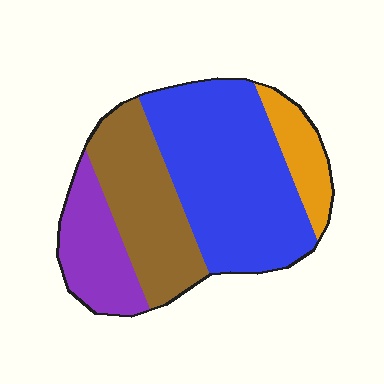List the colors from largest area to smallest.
From largest to smallest: blue, brown, purple, orange.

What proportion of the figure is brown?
Brown takes up about one quarter (1/4) of the figure.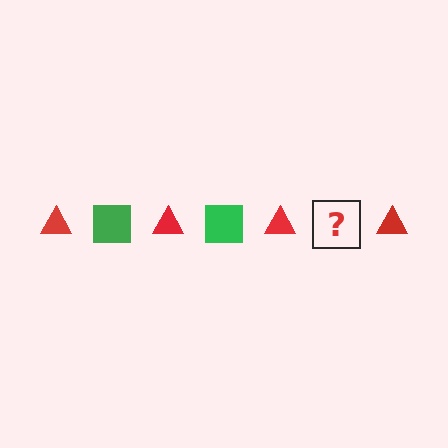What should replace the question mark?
The question mark should be replaced with a green square.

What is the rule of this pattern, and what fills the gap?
The rule is that the pattern alternates between red triangle and green square. The gap should be filled with a green square.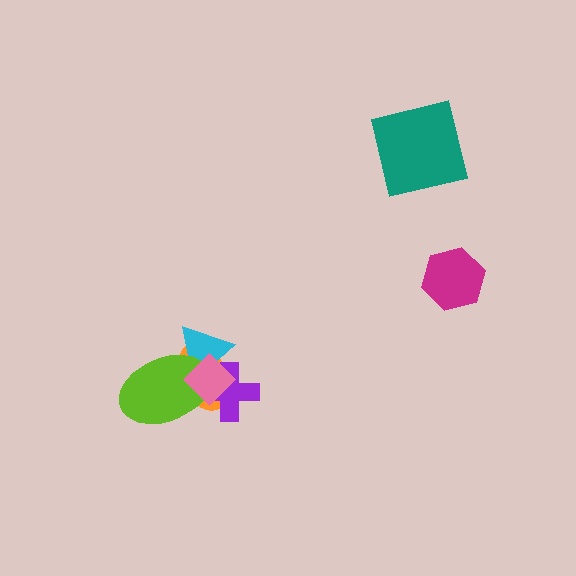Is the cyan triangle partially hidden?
Yes, it is partially covered by another shape.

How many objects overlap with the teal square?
0 objects overlap with the teal square.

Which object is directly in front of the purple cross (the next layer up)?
The lime ellipse is directly in front of the purple cross.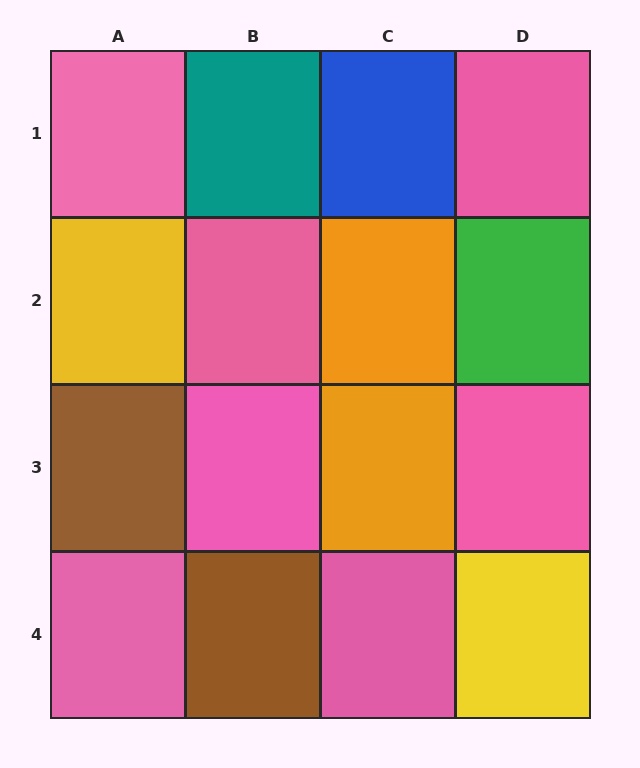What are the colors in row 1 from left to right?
Pink, teal, blue, pink.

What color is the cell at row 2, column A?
Yellow.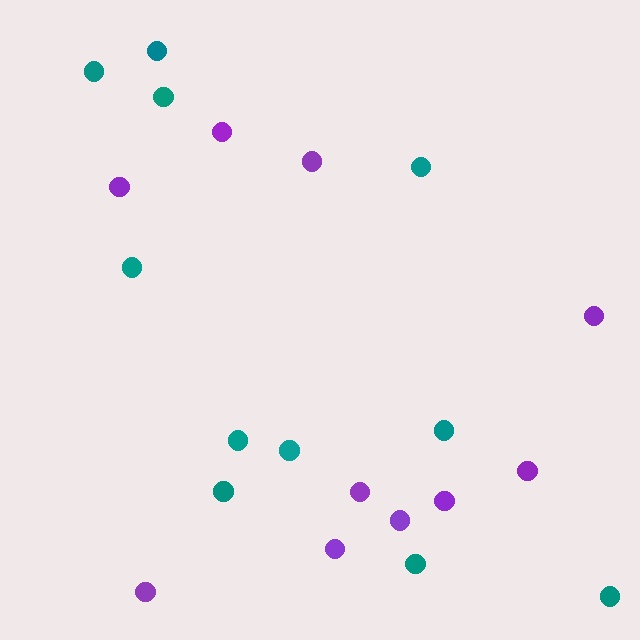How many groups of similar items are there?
There are 2 groups: one group of teal circles (11) and one group of purple circles (10).